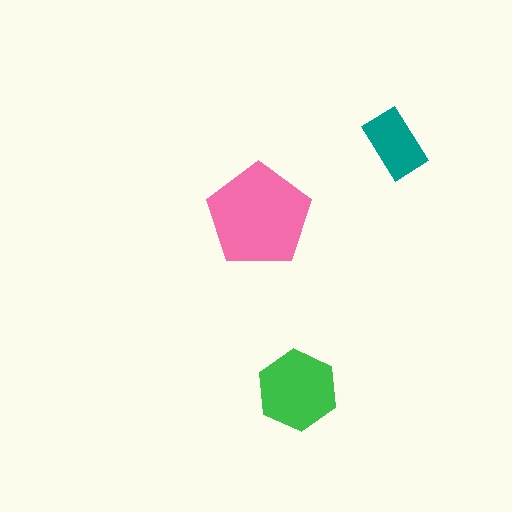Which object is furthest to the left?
The pink pentagon is leftmost.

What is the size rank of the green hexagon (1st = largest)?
2nd.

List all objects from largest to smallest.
The pink pentagon, the green hexagon, the teal rectangle.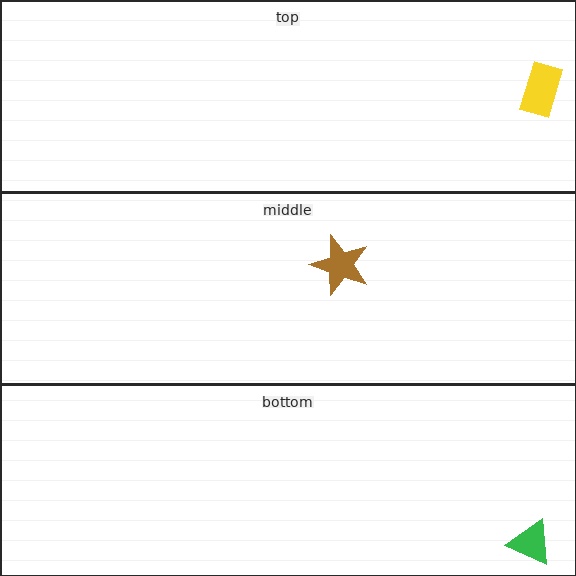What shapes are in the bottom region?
The green triangle.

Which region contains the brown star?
The middle region.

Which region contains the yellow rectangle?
The top region.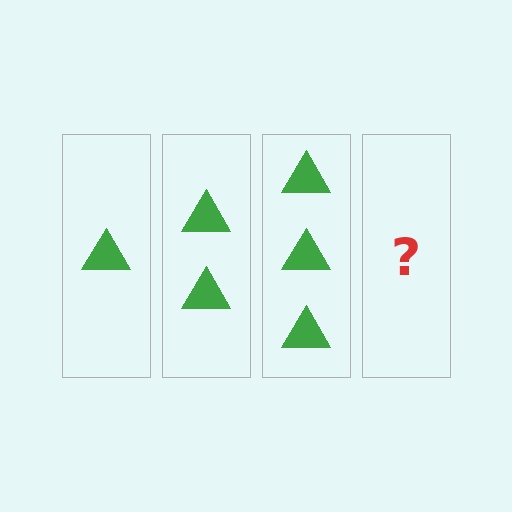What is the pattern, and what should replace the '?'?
The pattern is that each step adds one more triangle. The '?' should be 4 triangles.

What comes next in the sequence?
The next element should be 4 triangles.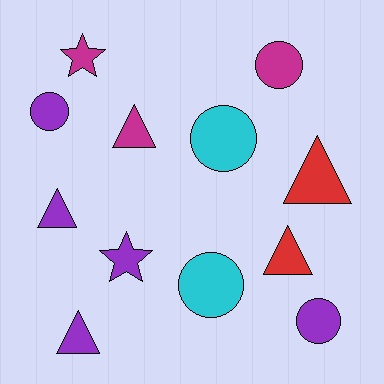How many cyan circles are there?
There are 2 cyan circles.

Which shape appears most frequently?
Circle, with 5 objects.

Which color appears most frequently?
Purple, with 5 objects.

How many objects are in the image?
There are 12 objects.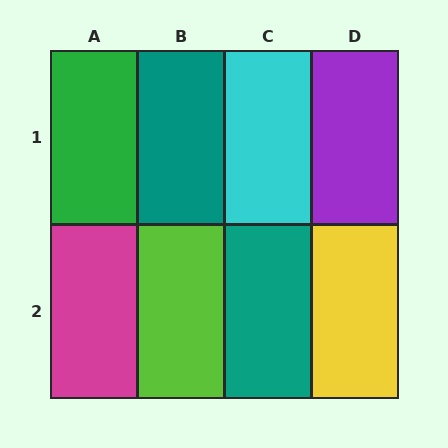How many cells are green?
1 cell is green.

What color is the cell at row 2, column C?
Teal.